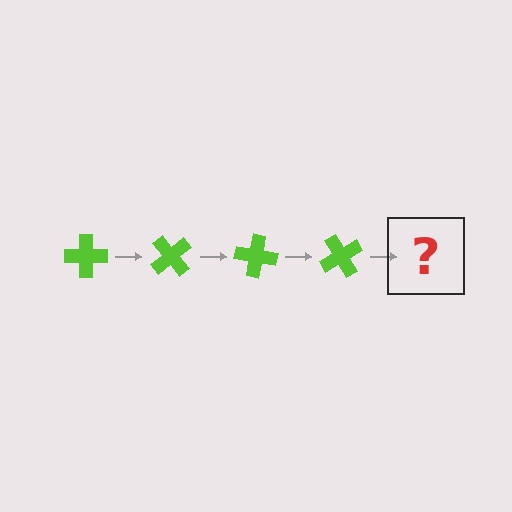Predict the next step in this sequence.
The next step is a lime cross rotated 200 degrees.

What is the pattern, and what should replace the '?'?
The pattern is that the cross rotates 50 degrees each step. The '?' should be a lime cross rotated 200 degrees.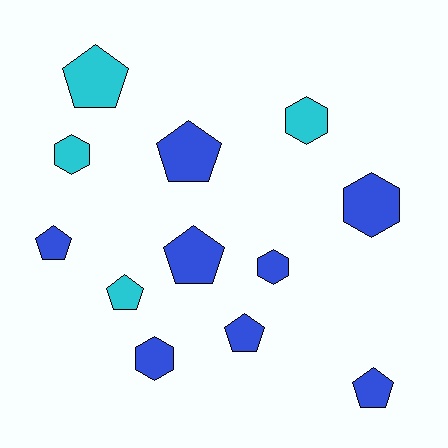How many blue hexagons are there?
There are 3 blue hexagons.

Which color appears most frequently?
Blue, with 8 objects.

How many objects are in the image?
There are 12 objects.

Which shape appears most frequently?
Pentagon, with 7 objects.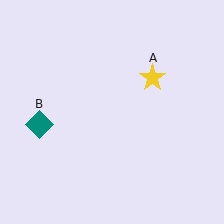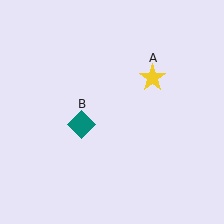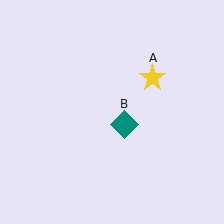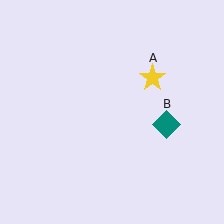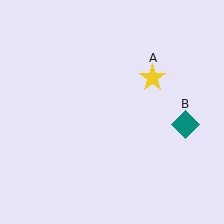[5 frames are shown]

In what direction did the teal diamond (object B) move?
The teal diamond (object B) moved right.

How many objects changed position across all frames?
1 object changed position: teal diamond (object B).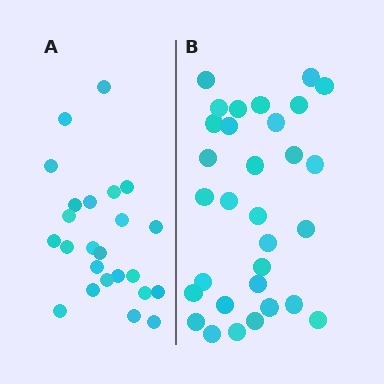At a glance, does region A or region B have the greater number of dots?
Region B (the right region) has more dots.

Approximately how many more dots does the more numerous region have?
Region B has roughly 8 or so more dots than region A.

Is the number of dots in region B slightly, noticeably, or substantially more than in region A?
Region B has noticeably more, but not dramatically so. The ratio is roughly 1.3 to 1.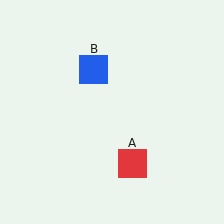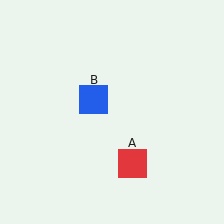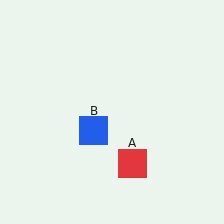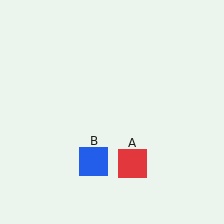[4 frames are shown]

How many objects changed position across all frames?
1 object changed position: blue square (object B).